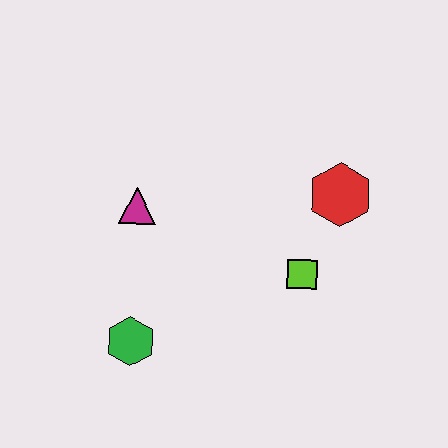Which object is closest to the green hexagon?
The magenta triangle is closest to the green hexagon.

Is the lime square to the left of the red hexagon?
Yes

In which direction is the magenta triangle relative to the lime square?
The magenta triangle is to the left of the lime square.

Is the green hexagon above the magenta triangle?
No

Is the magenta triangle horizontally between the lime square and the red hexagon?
No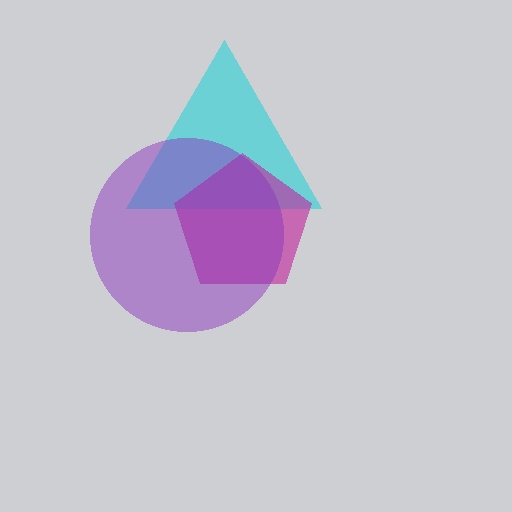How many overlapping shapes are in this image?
There are 3 overlapping shapes in the image.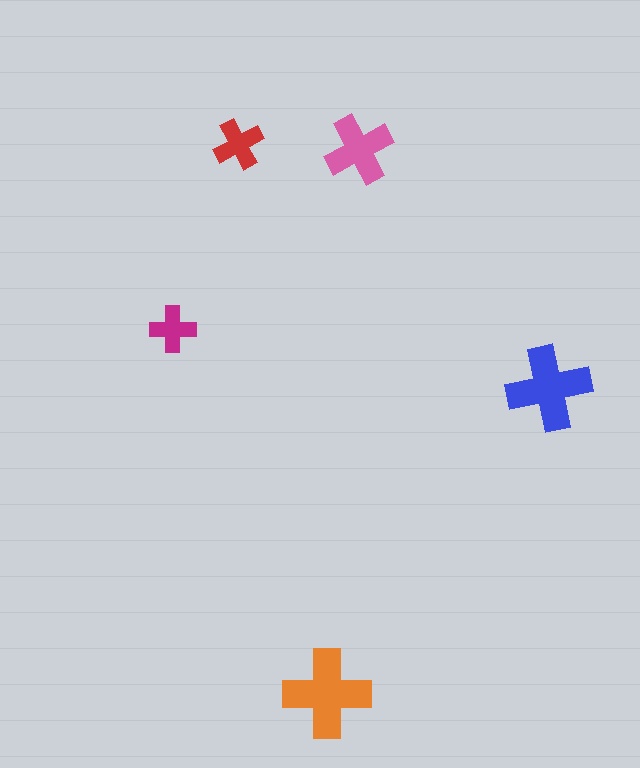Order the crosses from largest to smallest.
the orange one, the blue one, the pink one, the red one, the magenta one.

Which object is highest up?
The red cross is topmost.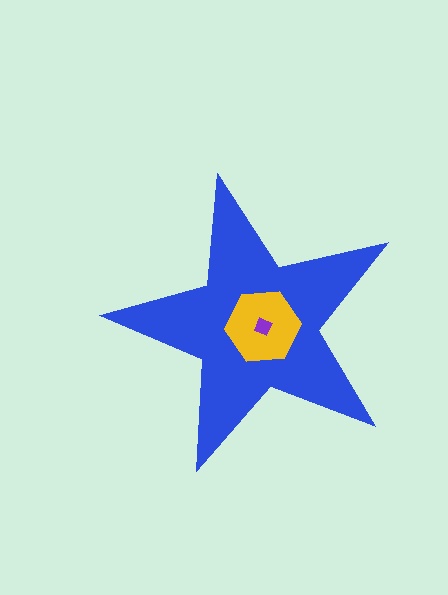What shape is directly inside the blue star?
The yellow hexagon.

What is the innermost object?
The purple diamond.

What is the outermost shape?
The blue star.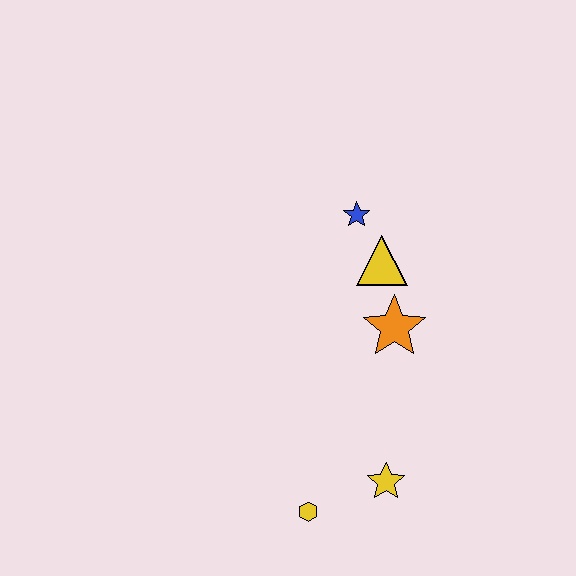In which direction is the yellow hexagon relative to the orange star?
The yellow hexagon is below the orange star.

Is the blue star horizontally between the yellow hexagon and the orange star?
Yes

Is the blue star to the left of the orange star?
Yes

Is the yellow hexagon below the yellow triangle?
Yes